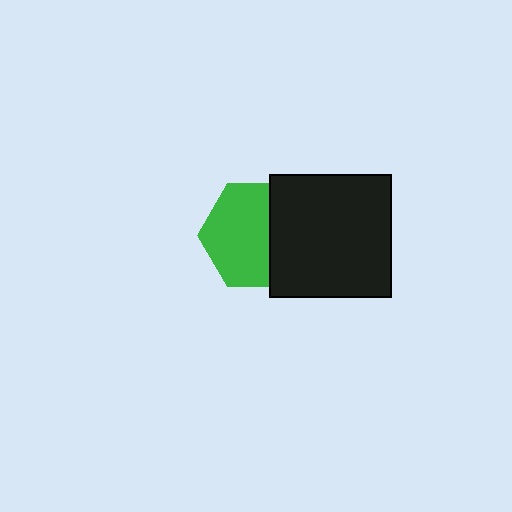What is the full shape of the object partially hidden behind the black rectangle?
The partially hidden object is a green hexagon.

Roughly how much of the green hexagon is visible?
About half of it is visible (roughly 64%).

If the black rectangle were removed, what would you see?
You would see the complete green hexagon.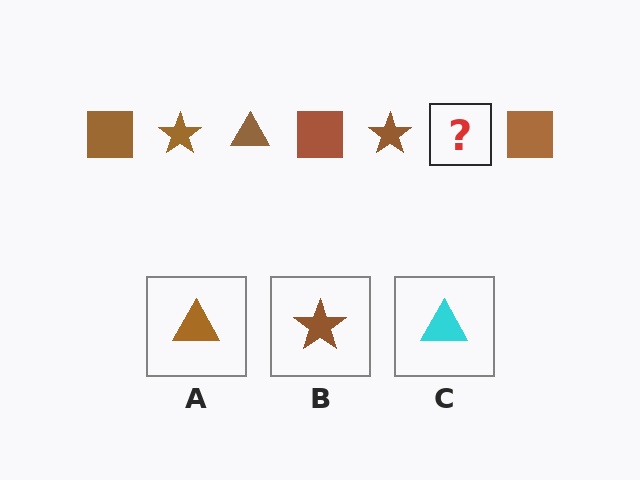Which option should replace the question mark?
Option A.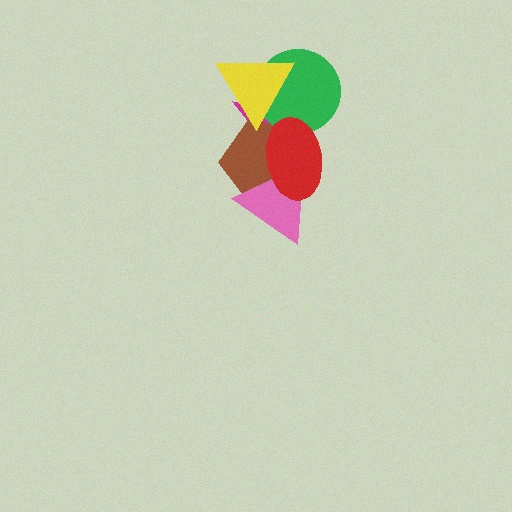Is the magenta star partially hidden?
Yes, it is partially covered by another shape.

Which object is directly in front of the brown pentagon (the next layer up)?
The green circle is directly in front of the brown pentagon.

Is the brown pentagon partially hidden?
Yes, it is partially covered by another shape.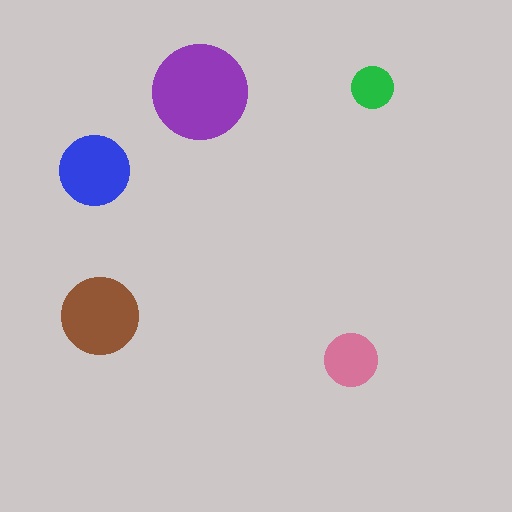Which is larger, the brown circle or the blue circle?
The brown one.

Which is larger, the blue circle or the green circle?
The blue one.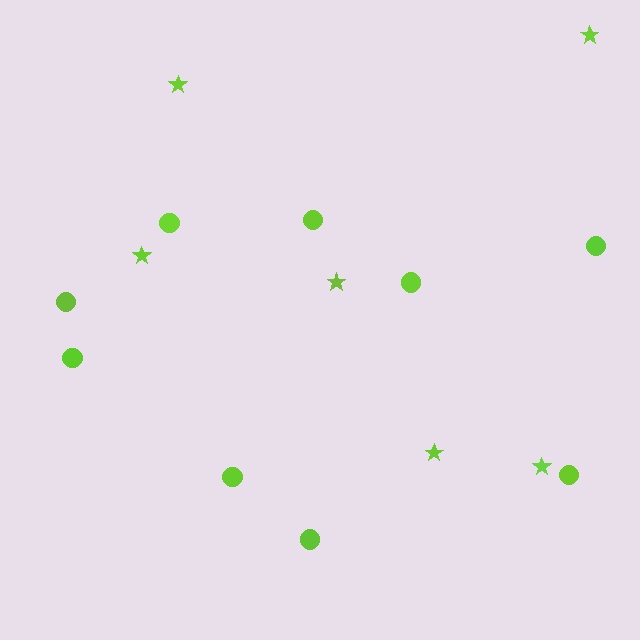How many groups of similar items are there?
There are 2 groups: one group of stars (6) and one group of circles (9).